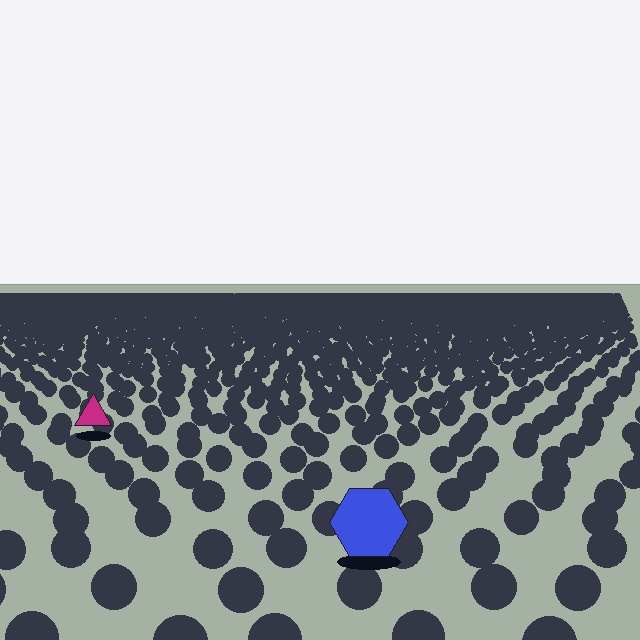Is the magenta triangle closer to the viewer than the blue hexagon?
No. The blue hexagon is closer — you can tell from the texture gradient: the ground texture is coarser near it.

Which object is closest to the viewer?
The blue hexagon is closest. The texture marks near it are larger and more spread out.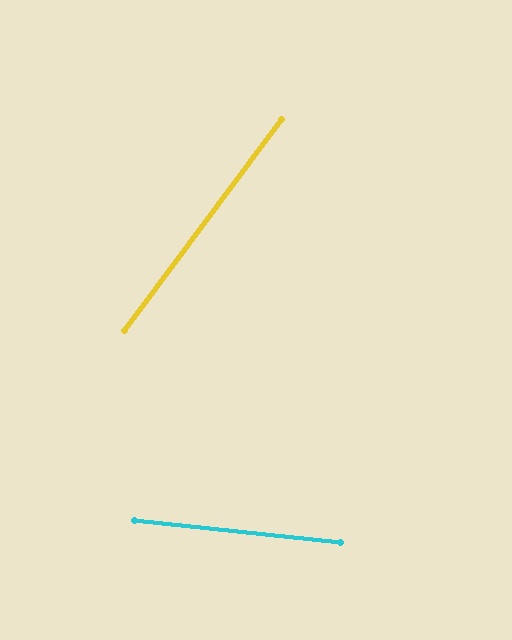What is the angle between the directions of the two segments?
Approximately 60 degrees.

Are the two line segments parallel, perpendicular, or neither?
Neither parallel nor perpendicular — they differ by about 60°.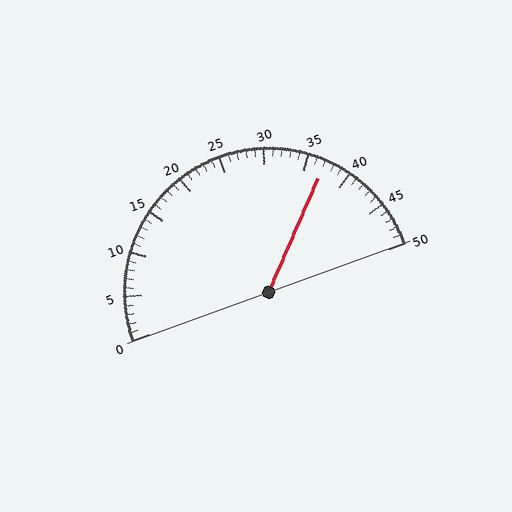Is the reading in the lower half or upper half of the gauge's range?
The reading is in the upper half of the range (0 to 50).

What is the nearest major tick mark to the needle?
The nearest major tick mark is 35.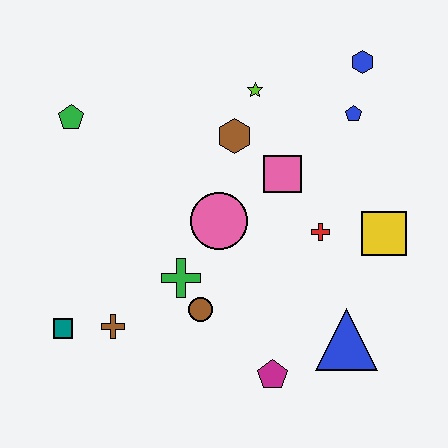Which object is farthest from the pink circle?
The blue hexagon is farthest from the pink circle.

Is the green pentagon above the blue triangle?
Yes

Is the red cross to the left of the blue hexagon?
Yes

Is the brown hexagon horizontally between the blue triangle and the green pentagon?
Yes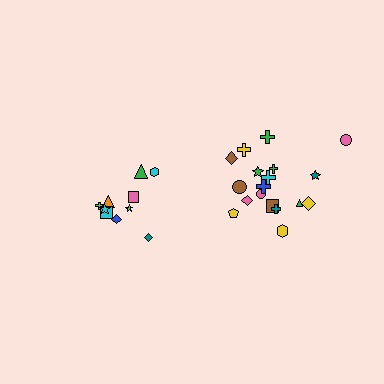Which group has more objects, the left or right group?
The right group.